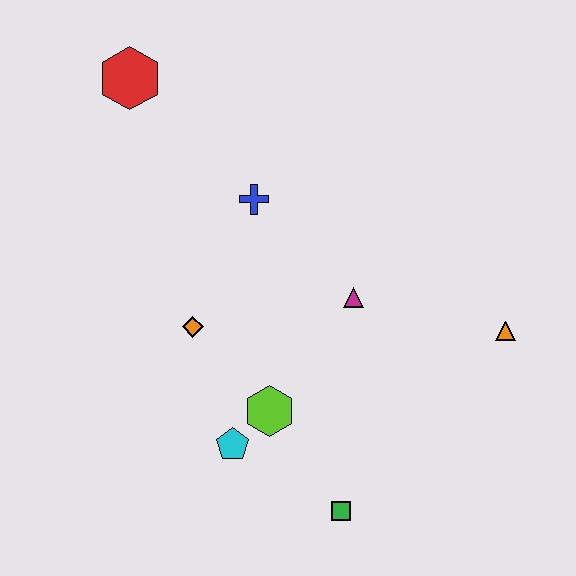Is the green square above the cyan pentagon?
No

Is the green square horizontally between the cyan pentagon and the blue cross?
No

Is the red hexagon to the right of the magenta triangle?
No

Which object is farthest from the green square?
The red hexagon is farthest from the green square.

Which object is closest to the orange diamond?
The lime hexagon is closest to the orange diamond.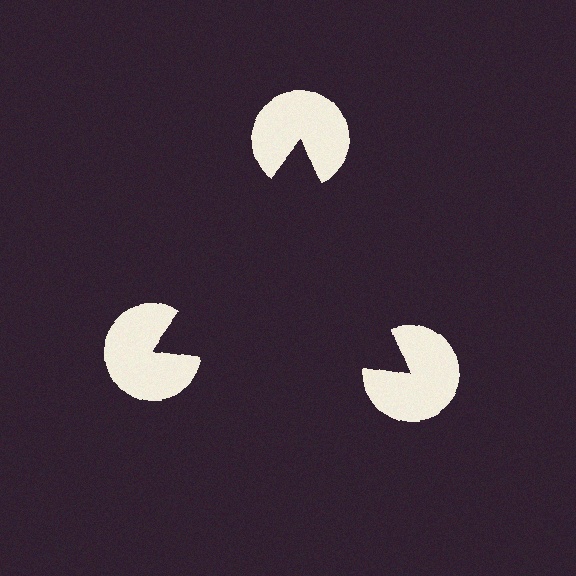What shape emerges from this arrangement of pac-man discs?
An illusory triangle — its edges are inferred from the aligned wedge cuts in the pac-man discs, not physically drawn.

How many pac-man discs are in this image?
There are 3 — one at each vertex of the illusory triangle.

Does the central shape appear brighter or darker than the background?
It typically appears slightly darker than the background, even though no actual brightness change is drawn.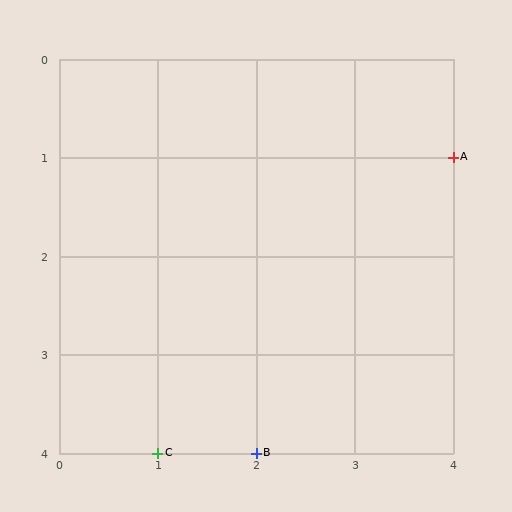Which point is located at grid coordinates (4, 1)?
Point A is at (4, 1).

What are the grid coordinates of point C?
Point C is at grid coordinates (1, 4).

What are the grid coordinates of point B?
Point B is at grid coordinates (2, 4).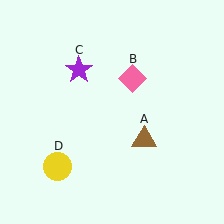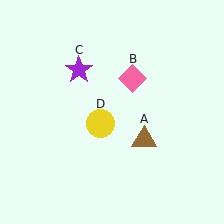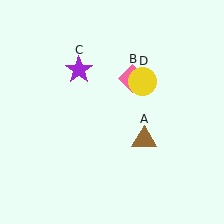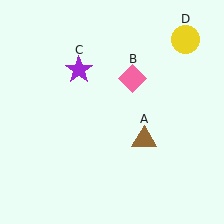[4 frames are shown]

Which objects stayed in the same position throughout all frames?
Brown triangle (object A) and pink diamond (object B) and purple star (object C) remained stationary.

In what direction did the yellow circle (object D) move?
The yellow circle (object D) moved up and to the right.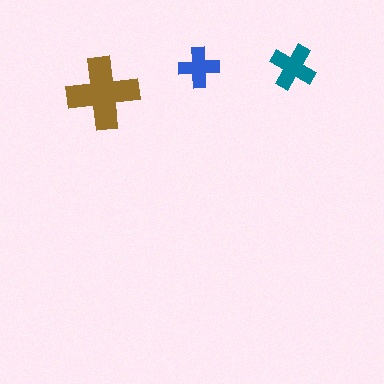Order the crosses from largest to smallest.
the brown one, the teal one, the blue one.